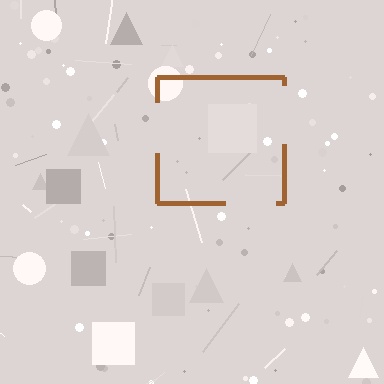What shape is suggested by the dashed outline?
The dashed outline suggests a square.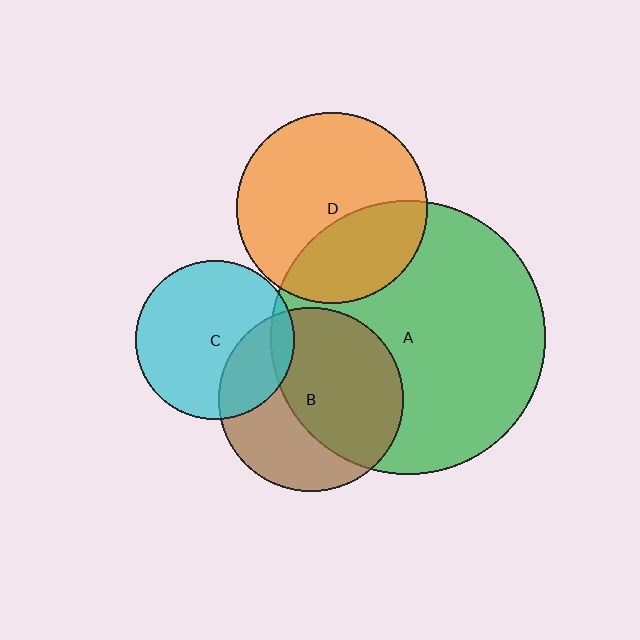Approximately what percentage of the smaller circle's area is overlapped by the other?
Approximately 10%.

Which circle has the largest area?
Circle A (green).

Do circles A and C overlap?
Yes.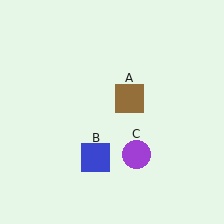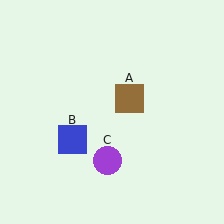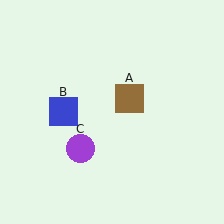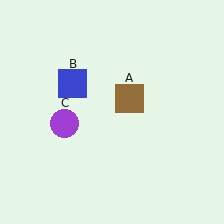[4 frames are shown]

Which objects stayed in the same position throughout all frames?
Brown square (object A) remained stationary.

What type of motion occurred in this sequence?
The blue square (object B), purple circle (object C) rotated clockwise around the center of the scene.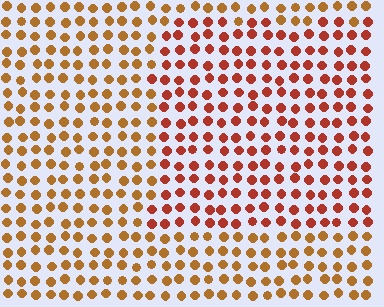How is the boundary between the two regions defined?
The boundary is defined purely by a slight shift in hue (about 28 degrees). Spacing, size, and orientation are identical on both sides.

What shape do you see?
I see a rectangle.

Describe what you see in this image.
The image is filled with small brown elements in a uniform arrangement. A rectangle-shaped region is visible where the elements are tinted to a slightly different hue, forming a subtle color boundary.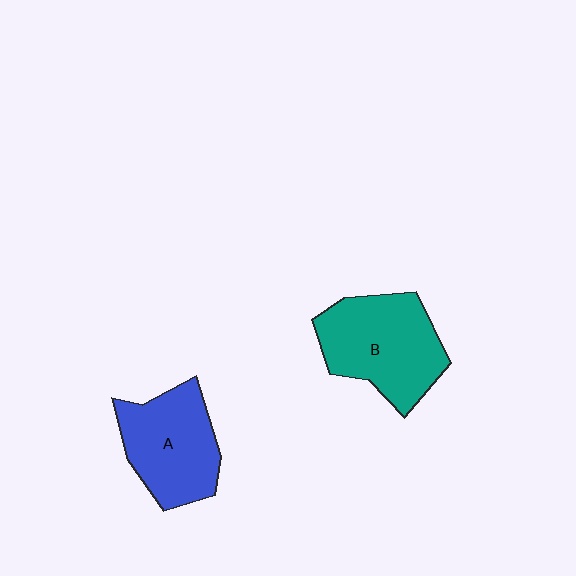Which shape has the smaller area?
Shape A (blue).